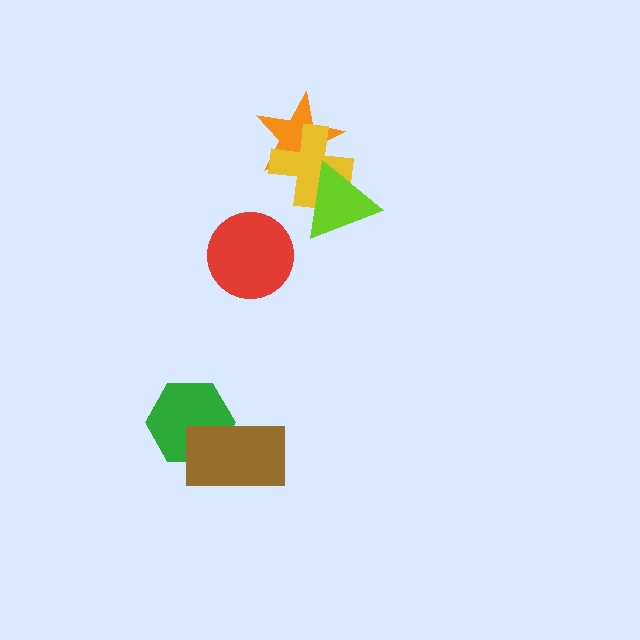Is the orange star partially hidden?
Yes, it is partially covered by another shape.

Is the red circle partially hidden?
No, no other shape covers it.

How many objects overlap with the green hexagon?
1 object overlaps with the green hexagon.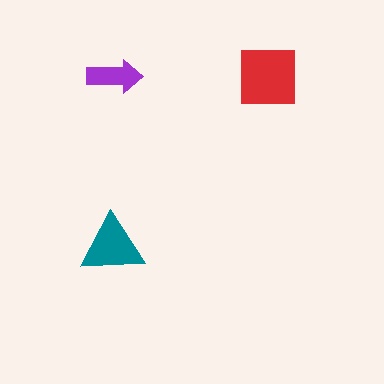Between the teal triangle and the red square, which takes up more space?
The red square.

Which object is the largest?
The red square.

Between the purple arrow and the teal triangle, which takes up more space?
The teal triangle.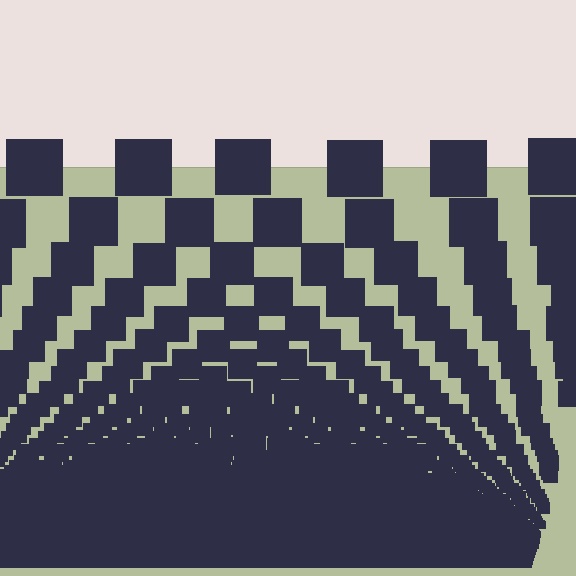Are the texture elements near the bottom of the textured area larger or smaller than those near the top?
Smaller. The gradient is inverted — elements near the bottom are smaller and denser.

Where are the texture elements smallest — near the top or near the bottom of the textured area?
Near the bottom.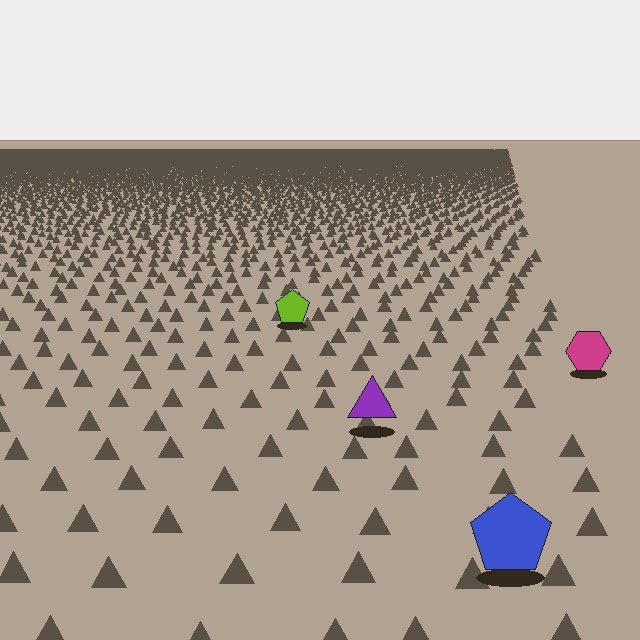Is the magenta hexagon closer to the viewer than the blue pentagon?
No. The blue pentagon is closer — you can tell from the texture gradient: the ground texture is coarser near it.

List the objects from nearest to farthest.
From nearest to farthest: the blue pentagon, the purple triangle, the magenta hexagon, the lime pentagon.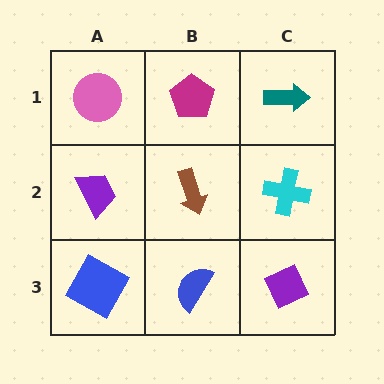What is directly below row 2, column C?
A purple diamond.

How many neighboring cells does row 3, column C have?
2.